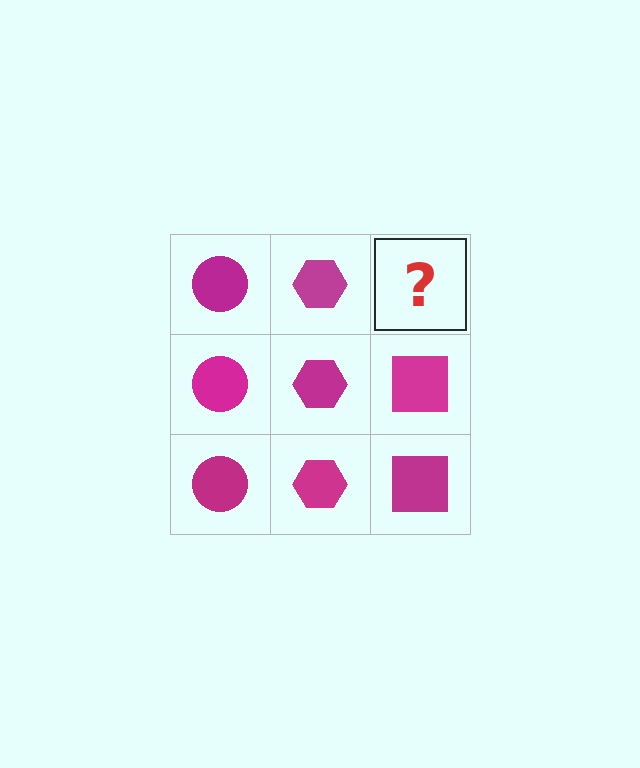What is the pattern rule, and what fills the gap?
The rule is that each column has a consistent shape. The gap should be filled with a magenta square.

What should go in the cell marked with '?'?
The missing cell should contain a magenta square.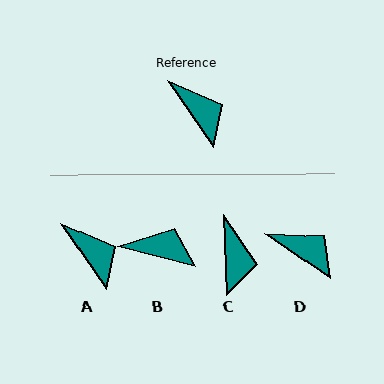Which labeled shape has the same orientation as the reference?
A.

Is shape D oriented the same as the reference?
No, it is off by about 20 degrees.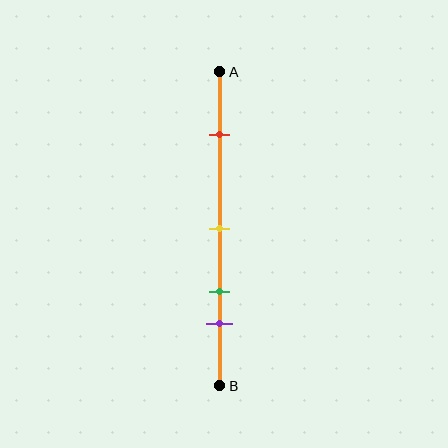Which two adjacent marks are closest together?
The green and purple marks are the closest adjacent pair.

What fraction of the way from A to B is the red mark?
The red mark is approximately 20% (0.2) of the way from A to B.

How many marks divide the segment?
There are 4 marks dividing the segment.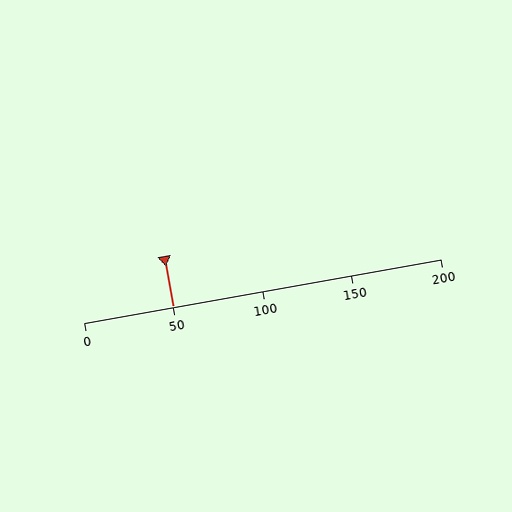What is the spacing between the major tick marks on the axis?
The major ticks are spaced 50 apart.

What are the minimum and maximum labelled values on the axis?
The axis runs from 0 to 200.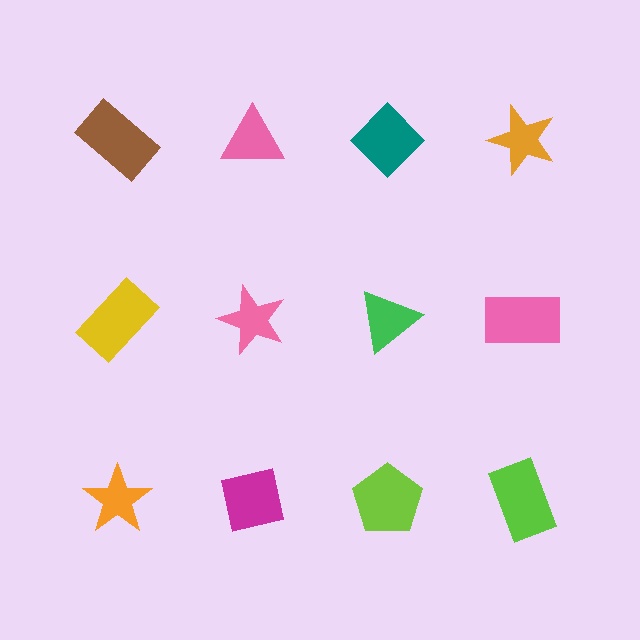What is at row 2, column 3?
A green triangle.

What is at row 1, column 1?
A brown rectangle.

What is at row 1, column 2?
A pink triangle.